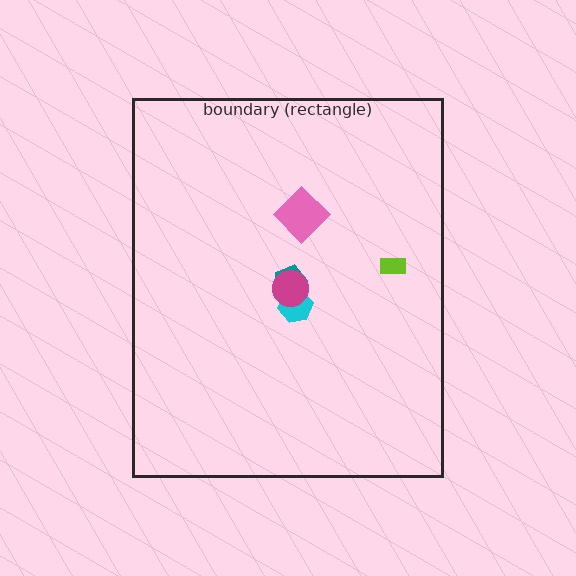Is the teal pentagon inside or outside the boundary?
Inside.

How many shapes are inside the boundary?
5 inside, 0 outside.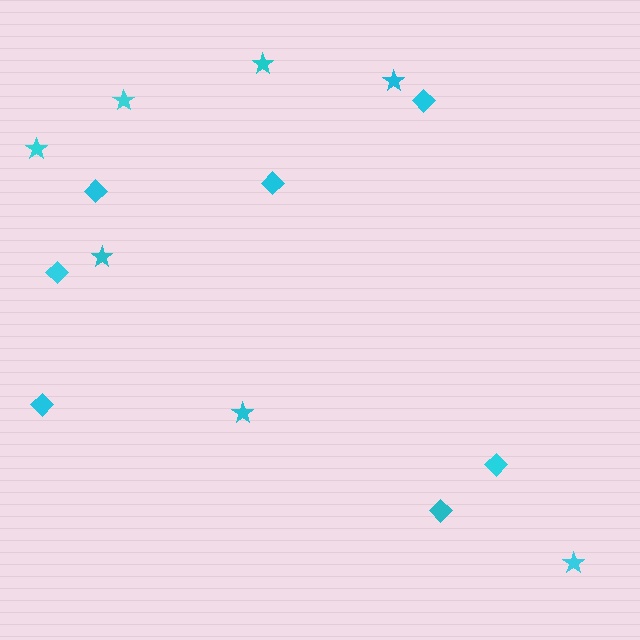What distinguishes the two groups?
There are 2 groups: one group of diamonds (7) and one group of stars (7).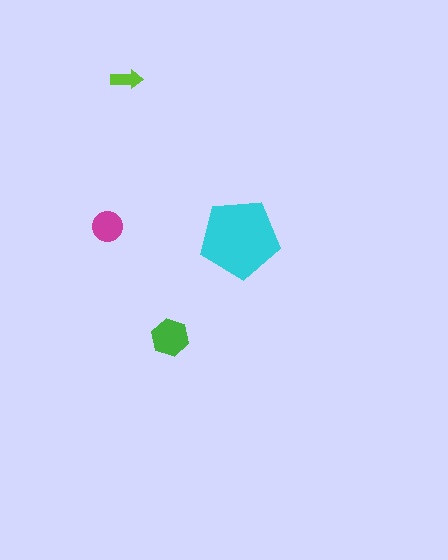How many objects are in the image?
There are 4 objects in the image.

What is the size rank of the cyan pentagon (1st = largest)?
1st.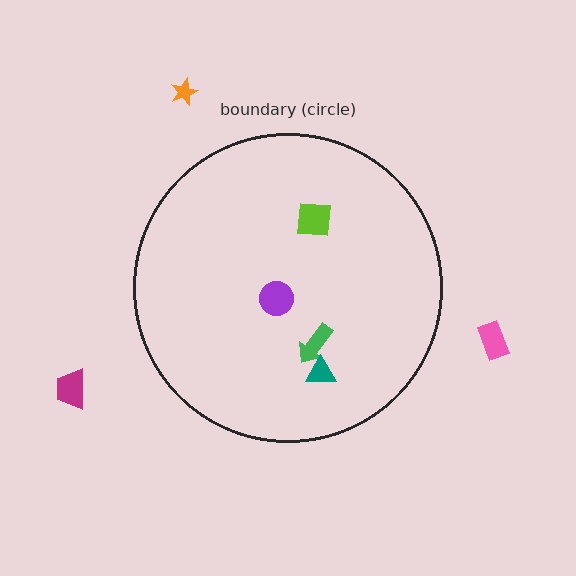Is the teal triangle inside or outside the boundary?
Inside.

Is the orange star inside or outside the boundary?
Outside.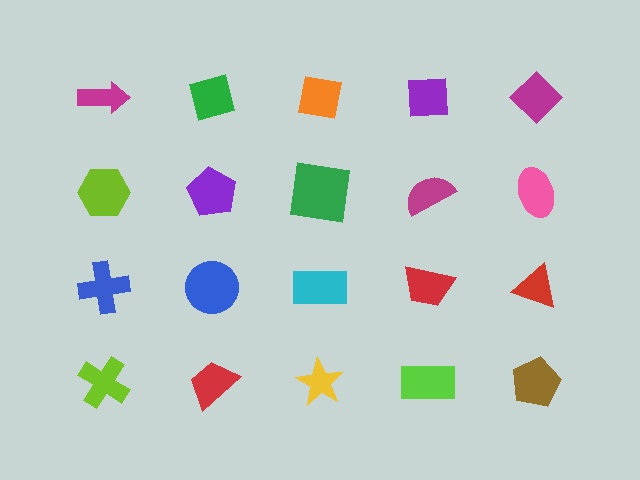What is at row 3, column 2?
A blue circle.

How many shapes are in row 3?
5 shapes.